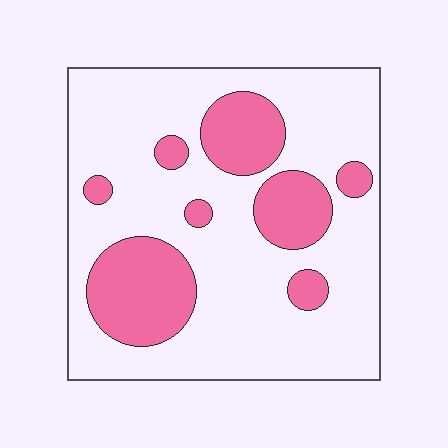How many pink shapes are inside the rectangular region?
8.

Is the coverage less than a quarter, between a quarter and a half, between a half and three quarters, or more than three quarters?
Between a quarter and a half.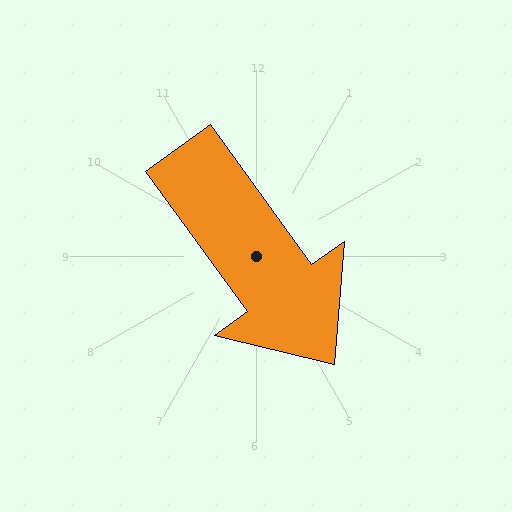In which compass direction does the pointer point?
Southeast.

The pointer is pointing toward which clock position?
Roughly 5 o'clock.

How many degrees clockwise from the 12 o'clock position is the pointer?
Approximately 144 degrees.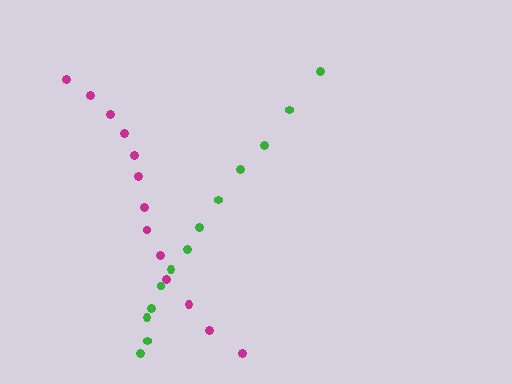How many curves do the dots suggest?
There are 2 distinct paths.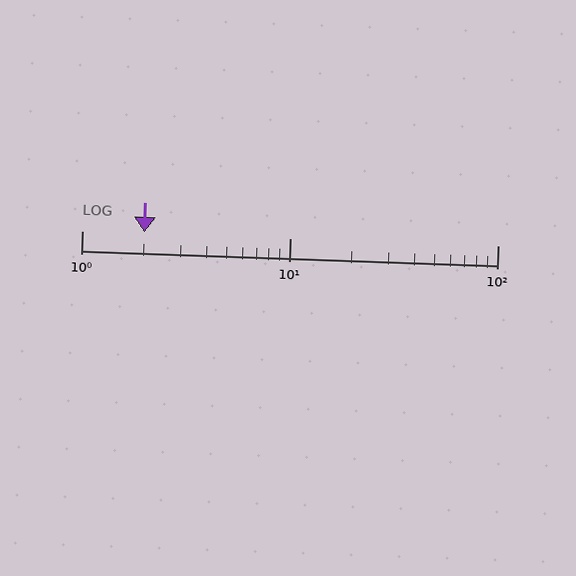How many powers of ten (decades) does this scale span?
The scale spans 2 decades, from 1 to 100.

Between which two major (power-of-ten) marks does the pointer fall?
The pointer is between 1 and 10.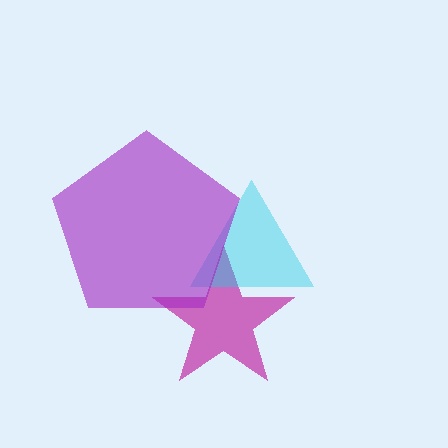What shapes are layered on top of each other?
The layered shapes are: a magenta star, a cyan triangle, a purple pentagon.